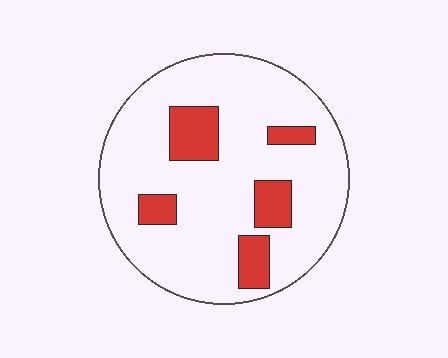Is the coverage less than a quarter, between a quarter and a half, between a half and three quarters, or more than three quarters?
Less than a quarter.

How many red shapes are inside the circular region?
5.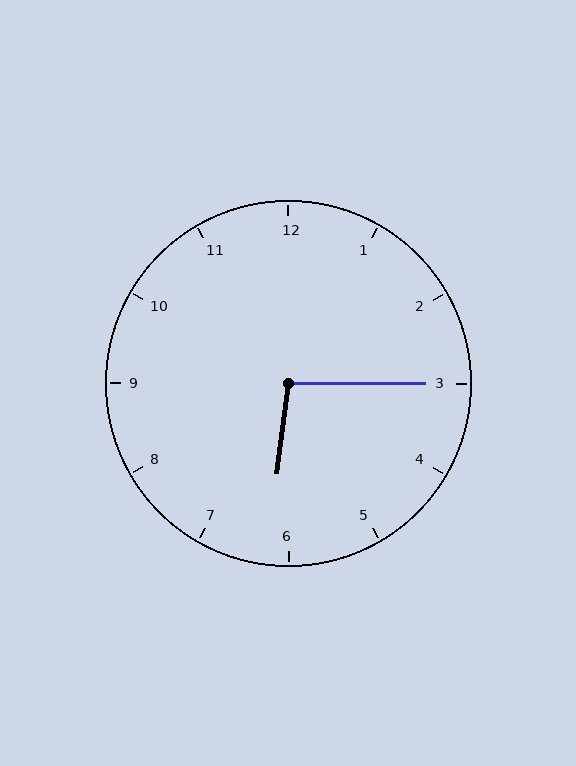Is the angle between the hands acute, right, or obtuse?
It is obtuse.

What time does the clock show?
6:15.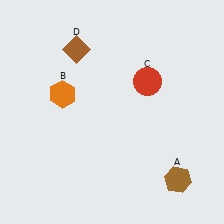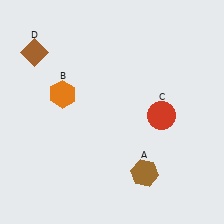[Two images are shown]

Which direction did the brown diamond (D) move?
The brown diamond (D) moved left.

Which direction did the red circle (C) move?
The red circle (C) moved down.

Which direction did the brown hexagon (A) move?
The brown hexagon (A) moved left.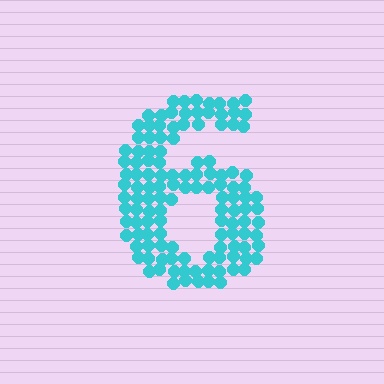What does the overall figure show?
The overall figure shows the digit 6.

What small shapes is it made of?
It is made of small circles.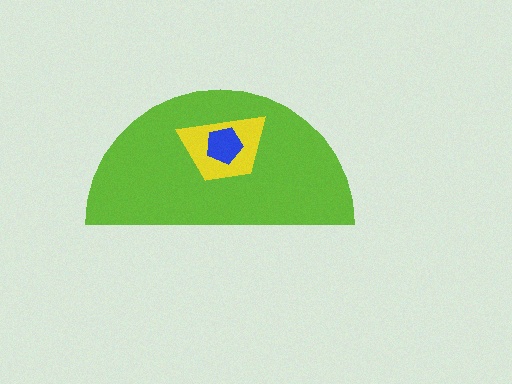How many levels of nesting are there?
3.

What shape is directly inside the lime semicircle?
The yellow trapezoid.